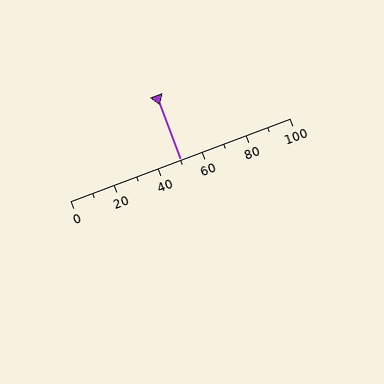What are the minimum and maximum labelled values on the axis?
The axis runs from 0 to 100.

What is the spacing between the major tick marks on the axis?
The major ticks are spaced 20 apart.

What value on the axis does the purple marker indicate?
The marker indicates approximately 50.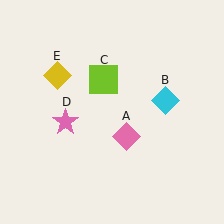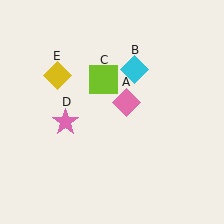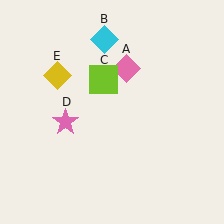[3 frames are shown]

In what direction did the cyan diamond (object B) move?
The cyan diamond (object B) moved up and to the left.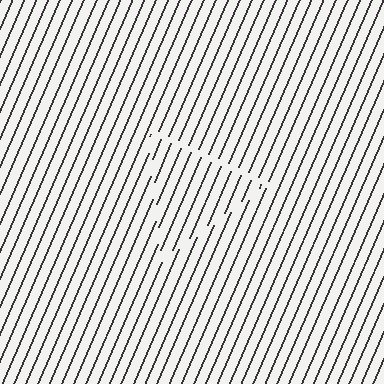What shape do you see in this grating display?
An illusory triangle. The interior of the shape contains the same grating, shifted by half a period — the contour is defined by the phase discontinuity where line-ends from the inner and outer gratings abut.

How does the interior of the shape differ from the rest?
The interior of the shape contains the same grating, shifted by half a period — the contour is defined by the phase discontinuity where line-ends from the inner and outer gratings abut.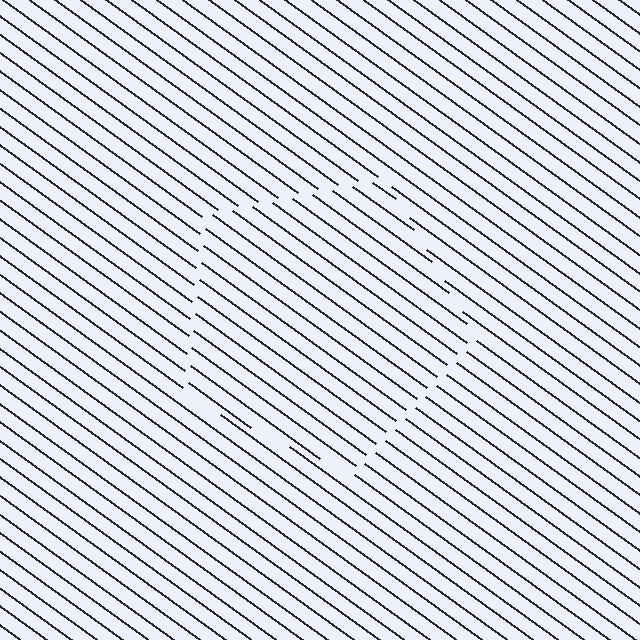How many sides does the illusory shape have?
5 sides — the line-ends trace a pentagon.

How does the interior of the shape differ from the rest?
The interior of the shape contains the same grating, shifted by half a period — the contour is defined by the phase discontinuity where line-ends from the inner and outer gratings abut.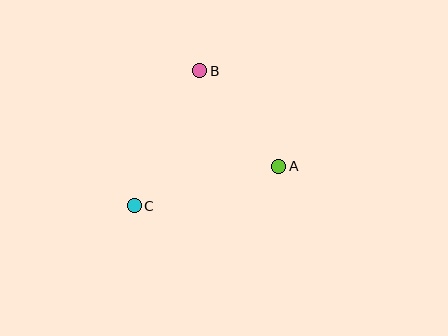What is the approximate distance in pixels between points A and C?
The distance between A and C is approximately 149 pixels.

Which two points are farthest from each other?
Points B and C are farthest from each other.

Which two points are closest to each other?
Points A and B are closest to each other.